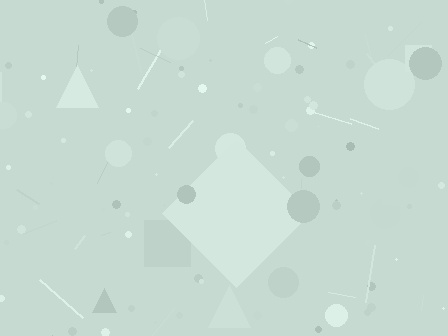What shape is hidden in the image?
A diamond is hidden in the image.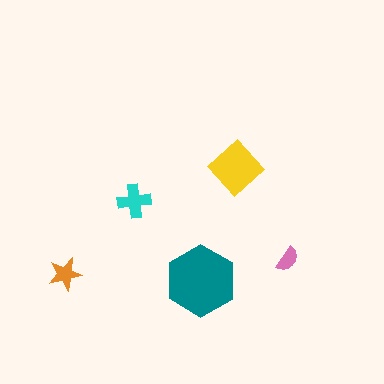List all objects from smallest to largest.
The pink semicircle, the orange star, the cyan cross, the yellow diamond, the teal hexagon.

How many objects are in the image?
There are 5 objects in the image.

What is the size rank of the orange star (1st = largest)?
4th.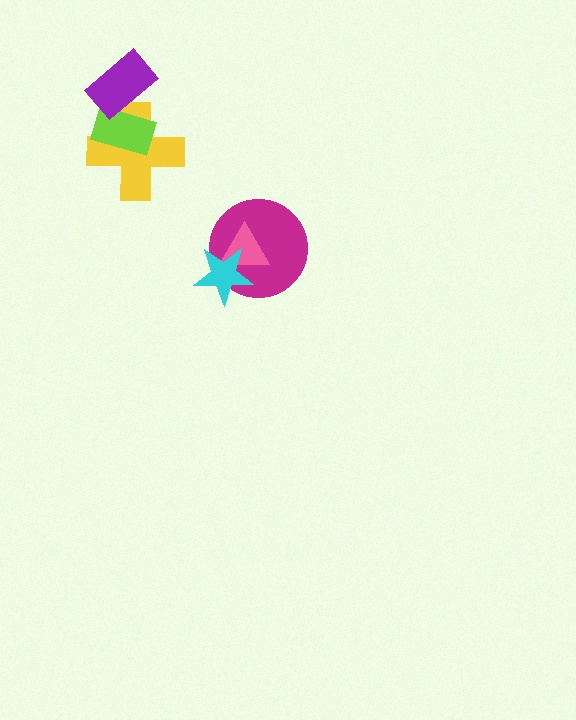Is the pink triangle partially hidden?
Yes, it is partially covered by another shape.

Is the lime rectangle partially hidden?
Yes, it is partially covered by another shape.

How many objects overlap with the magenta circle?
2 objects overlap with the magenta circle.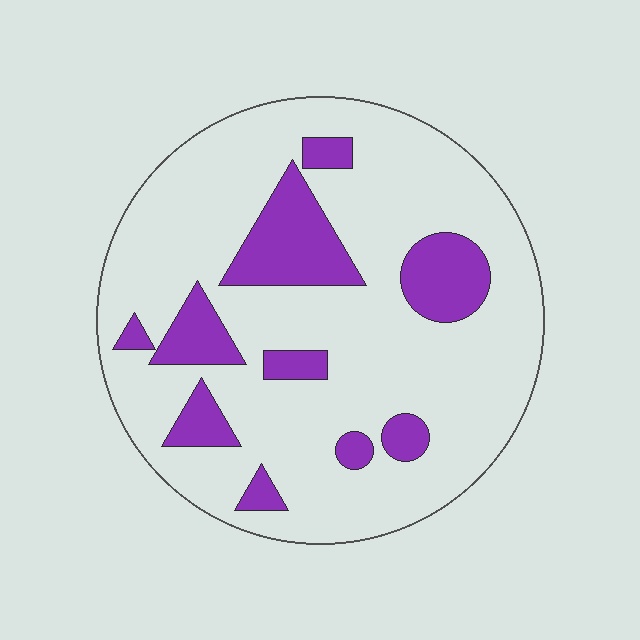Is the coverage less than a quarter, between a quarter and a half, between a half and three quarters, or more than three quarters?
Less than a quarter.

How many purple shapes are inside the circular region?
10.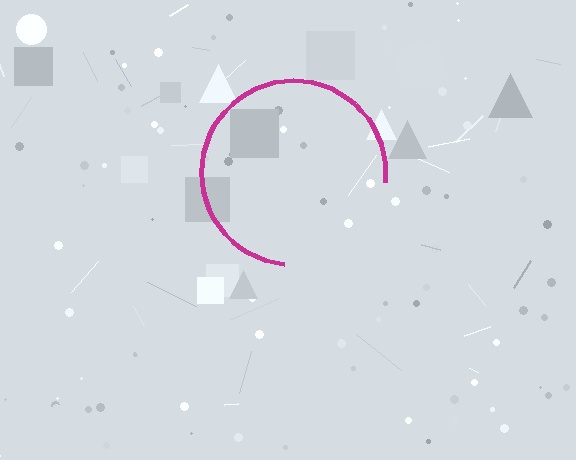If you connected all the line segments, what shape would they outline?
They would outline a circle.